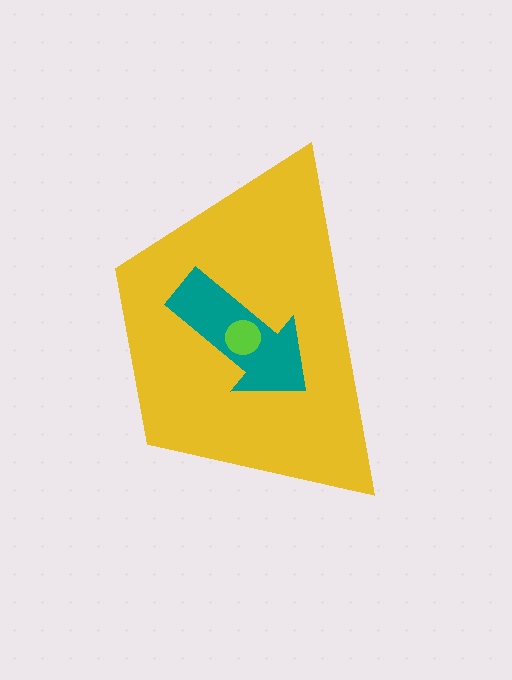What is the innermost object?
The lime circle.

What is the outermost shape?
The yellow trapezoid.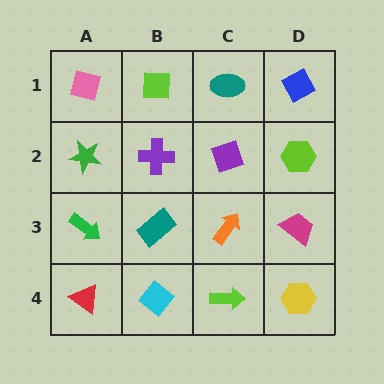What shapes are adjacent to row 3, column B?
A purple cross (row 2, column B), a cyan diamond (row 4, column B), a green arrow (row 3, column A), an orange arrow (row 3, column C).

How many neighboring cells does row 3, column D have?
3.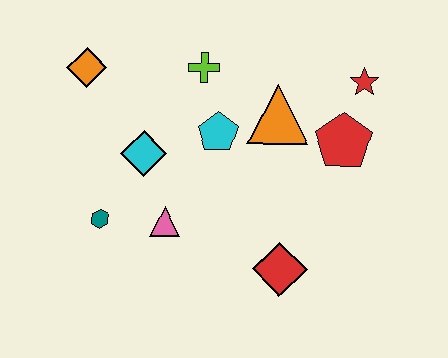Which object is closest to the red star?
The red pentagon is closest to the red star.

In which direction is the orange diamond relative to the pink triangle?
The orange diamond is above the pink triangle.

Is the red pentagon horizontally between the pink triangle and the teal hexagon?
No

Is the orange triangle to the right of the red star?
No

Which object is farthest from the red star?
The teal hexagon is farthest from the red star.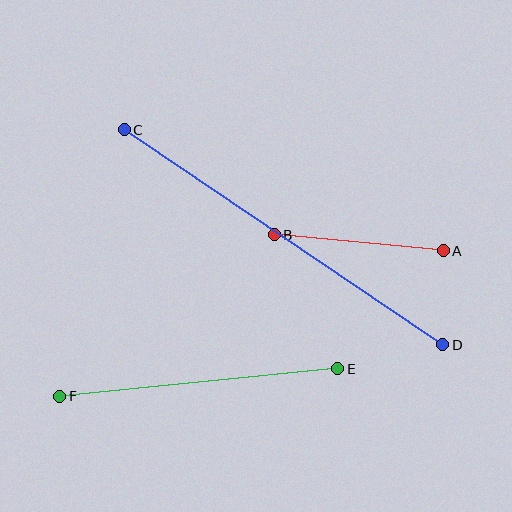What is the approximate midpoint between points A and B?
The midpoint is at approximately (359, 243) pixels.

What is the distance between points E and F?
The distance is approximately 279 pixels.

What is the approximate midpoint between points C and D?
The midpoint is at approximately (283, 237) pixels.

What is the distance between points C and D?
The distance is approximately 384 pixels.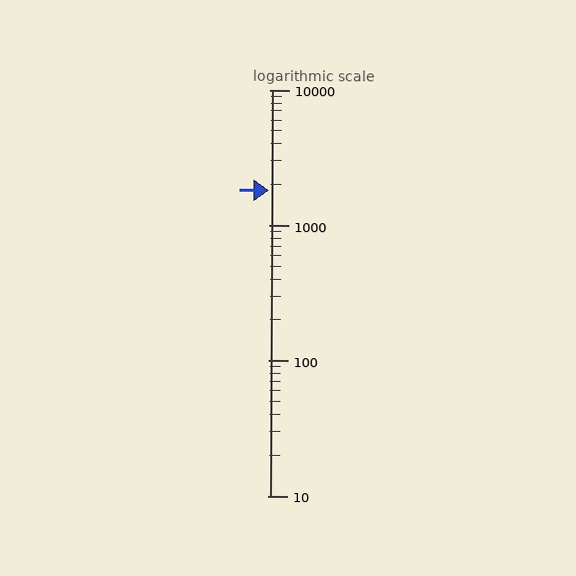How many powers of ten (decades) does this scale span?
The scale spans 3 decades, from 10 to 10000.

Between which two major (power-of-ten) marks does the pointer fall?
The pointer is between 1000 and 10000.